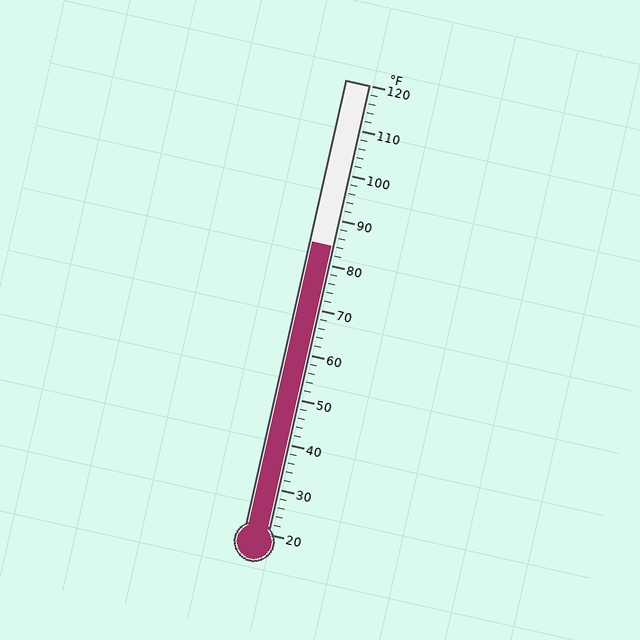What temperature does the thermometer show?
The thermometer shows approximately 84°F.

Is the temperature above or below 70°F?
The temperature is above 70°F.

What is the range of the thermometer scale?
The thermometer scale ranges from 20°F to 120°F.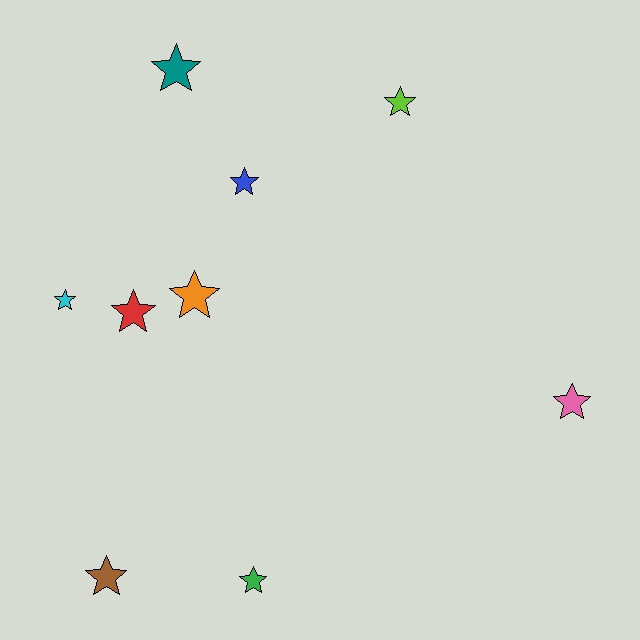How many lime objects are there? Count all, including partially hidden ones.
There is 1 lime object.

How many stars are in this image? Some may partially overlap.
There are 9 stars.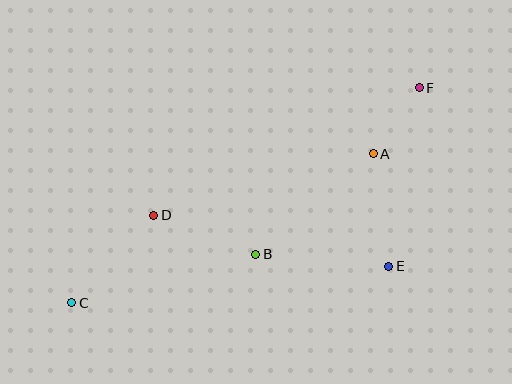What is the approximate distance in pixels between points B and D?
The distance between B and D is approximately 109 pixels.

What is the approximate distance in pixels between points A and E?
The distance between A and E is approximately 114 pixels.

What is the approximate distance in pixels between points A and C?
The distance between A and C is approximately 337 pixels.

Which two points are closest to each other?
Points A and F are closest to each other.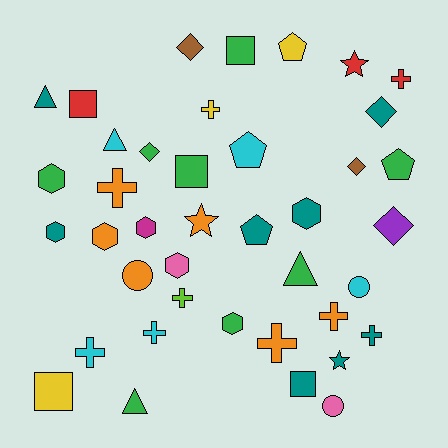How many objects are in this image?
There are 40 objects.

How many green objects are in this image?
There are 8 green objects.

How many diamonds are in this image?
There are 5 diamonds.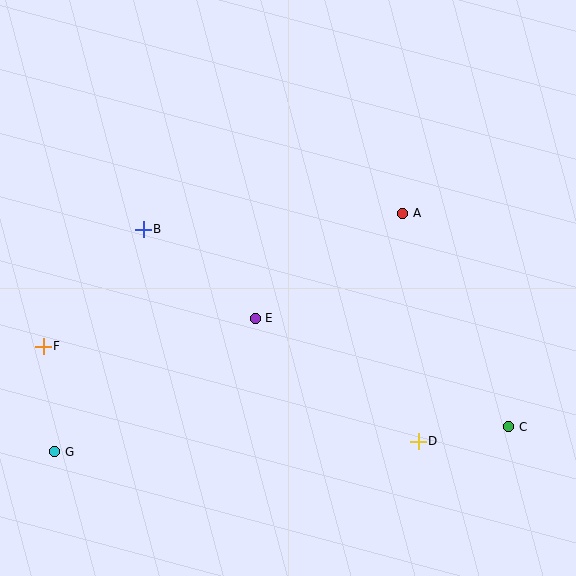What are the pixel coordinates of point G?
Point G is at (55, 452).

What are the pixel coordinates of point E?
Point E is at (255, 318).